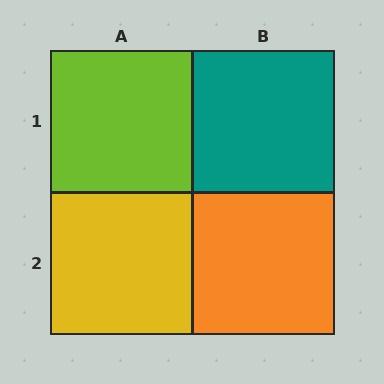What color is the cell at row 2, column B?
Orange.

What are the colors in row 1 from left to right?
Lime, teal.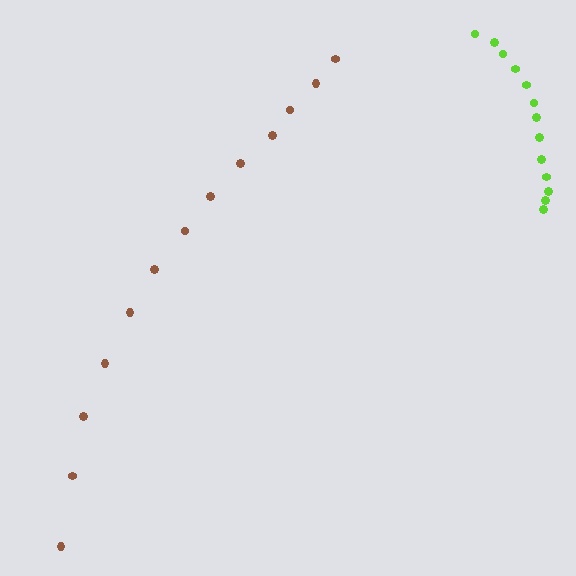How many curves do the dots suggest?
There are 2 distinct paths.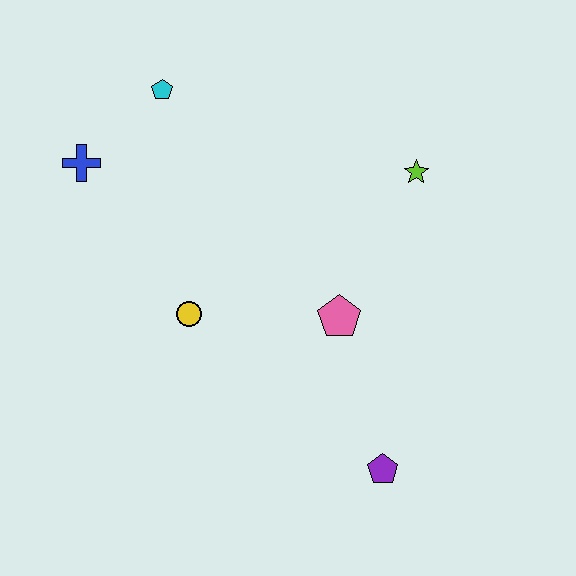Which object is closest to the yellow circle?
The pink pentagon is closest to the yellow circle.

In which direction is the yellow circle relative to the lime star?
The yellow circle is to the left of the lime star.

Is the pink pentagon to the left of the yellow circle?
No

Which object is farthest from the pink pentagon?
The blue cross is farthest from the pink pentagon.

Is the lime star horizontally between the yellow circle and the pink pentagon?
No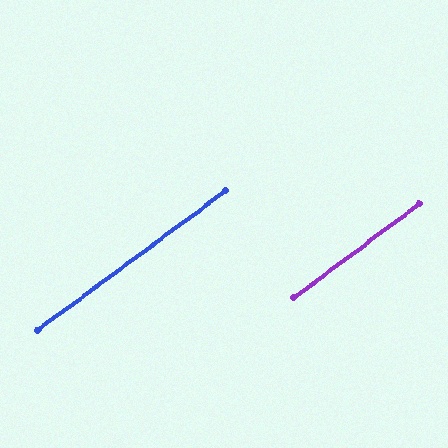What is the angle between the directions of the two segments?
Approximately 0 degrees.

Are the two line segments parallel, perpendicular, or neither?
Parallel — their directions differ by only 0.1°.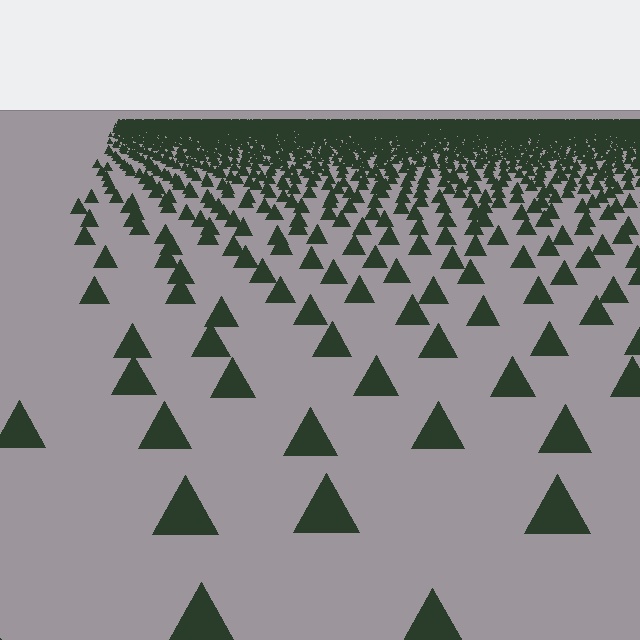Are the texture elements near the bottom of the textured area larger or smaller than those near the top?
Larger. Near the bottom, elements are closer to the viewer and appear at a bigger on-screen size.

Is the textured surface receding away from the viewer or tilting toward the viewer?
The surface is receding away from the viewer. Texture elements get smaller and denser toward the top.